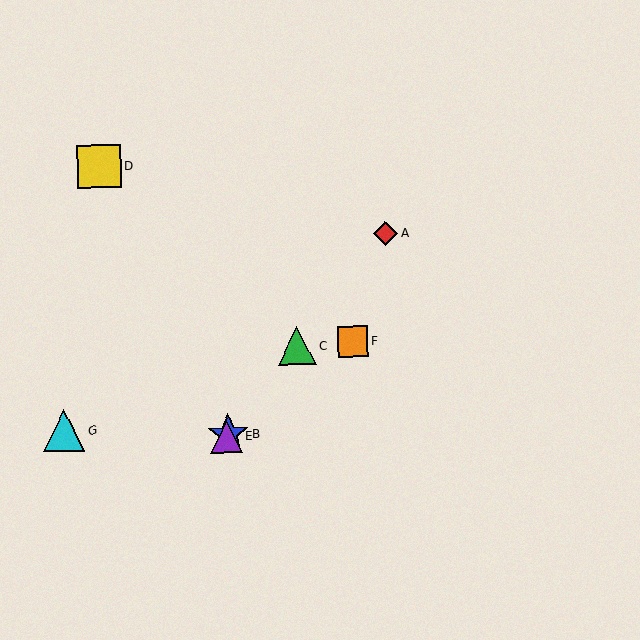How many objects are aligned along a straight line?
4 objects (A, B, C, E) are aligned along a straight line.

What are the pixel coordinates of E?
Object E is at (226, 437).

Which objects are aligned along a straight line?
Objects A, B, C, E are aligned along a straight line.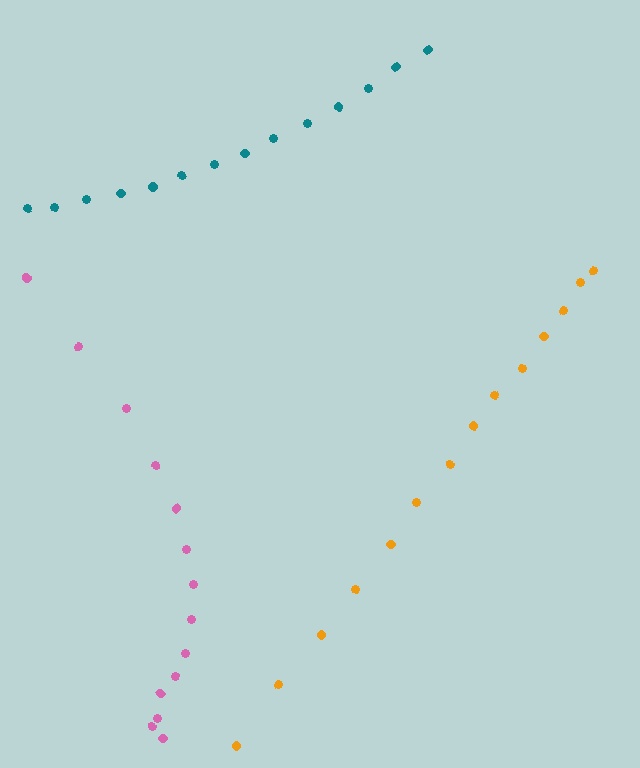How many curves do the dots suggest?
There are 3 distinct paths.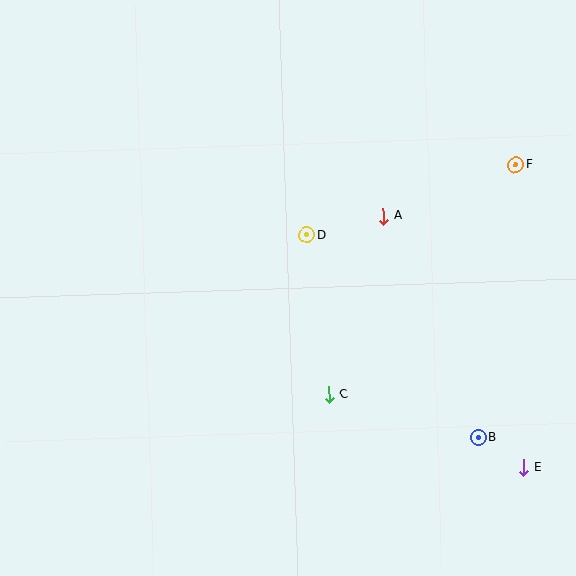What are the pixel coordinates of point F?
Point F is at (516, 165).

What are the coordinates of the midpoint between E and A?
The midpoint between E and A is at (454, 342).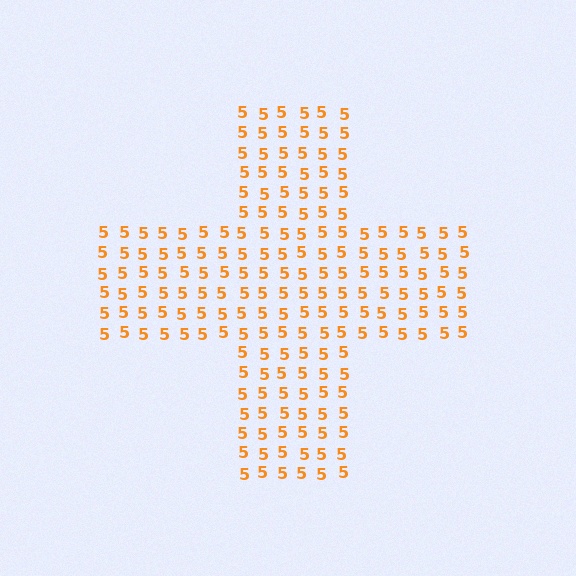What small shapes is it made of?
It is made of small digit 5's.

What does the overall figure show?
The overall figure shows a cross.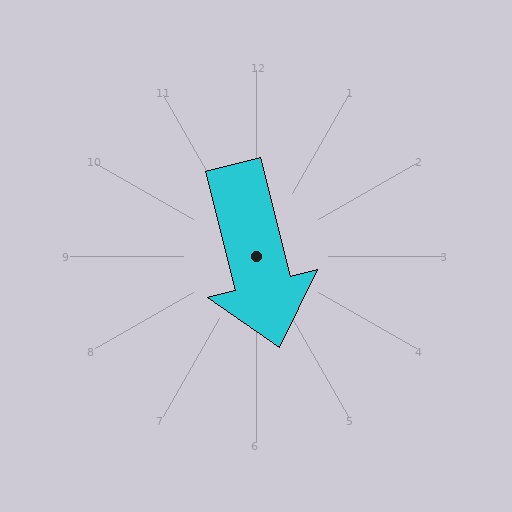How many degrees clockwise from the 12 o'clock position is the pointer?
Approximately 166 degrees.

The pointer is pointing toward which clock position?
Roughly 6 o'clock.